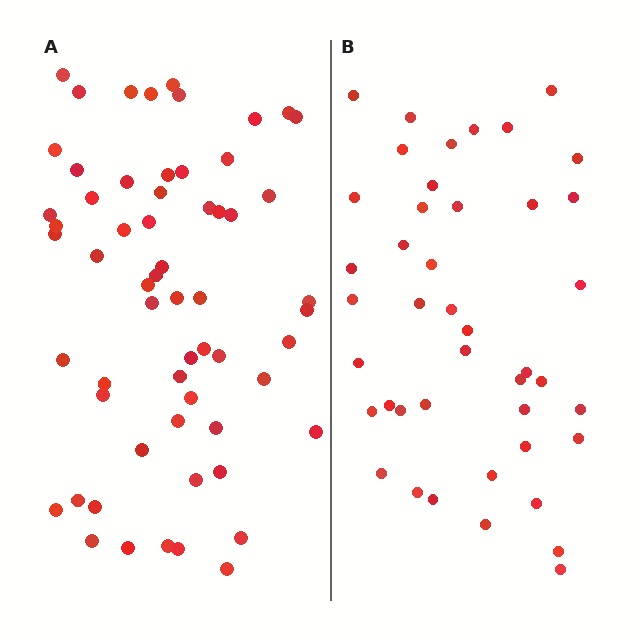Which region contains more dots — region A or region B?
Region A (the left region) has more dots.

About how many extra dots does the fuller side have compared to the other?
Region A has approximately 15 more dots than region B.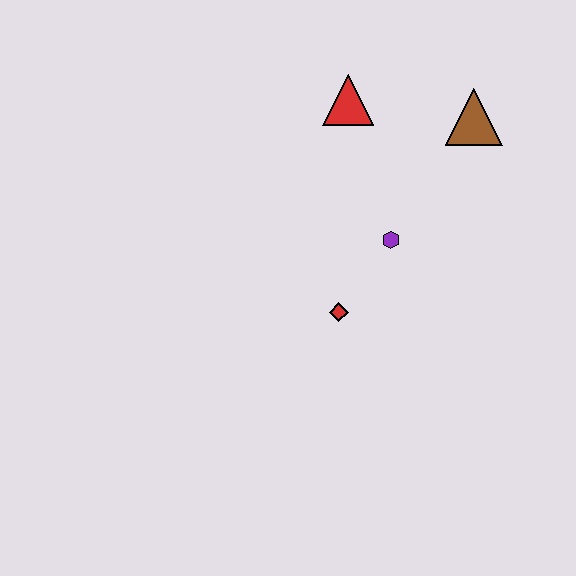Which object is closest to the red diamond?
The purple hexagon is closest to the red diamond.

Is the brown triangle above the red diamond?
Yes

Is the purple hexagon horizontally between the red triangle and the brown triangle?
Yes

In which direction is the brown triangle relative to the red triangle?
The brown triangle is to the right of the red triangle.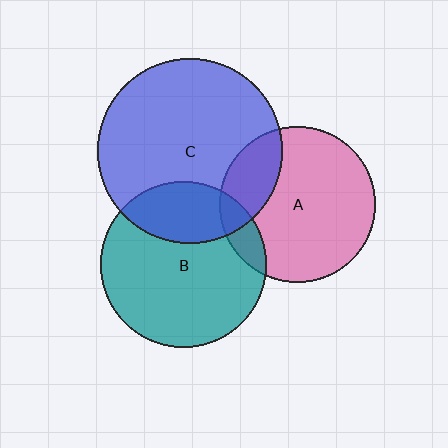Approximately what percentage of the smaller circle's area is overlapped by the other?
Approximately 20%.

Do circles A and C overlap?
Yes.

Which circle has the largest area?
Circle C (blue).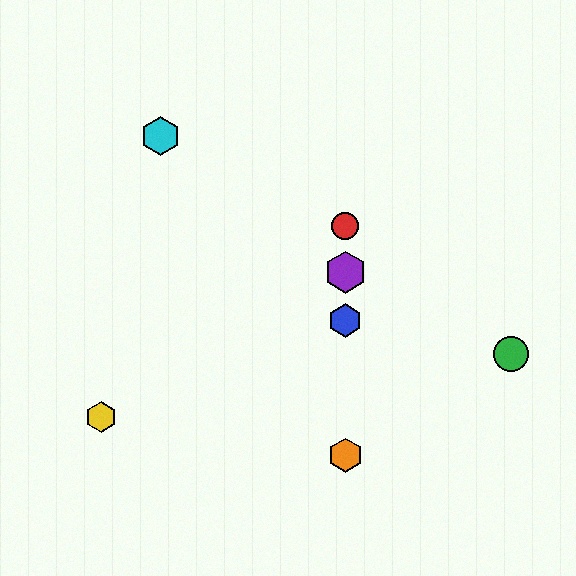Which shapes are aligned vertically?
The red circle, the blue hexagon, the purple hexagon, the orange hexagon are aligned vertically.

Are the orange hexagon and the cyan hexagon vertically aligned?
No, the orange hexagon is at x≈345 and the cyan hexagon is at x≈160.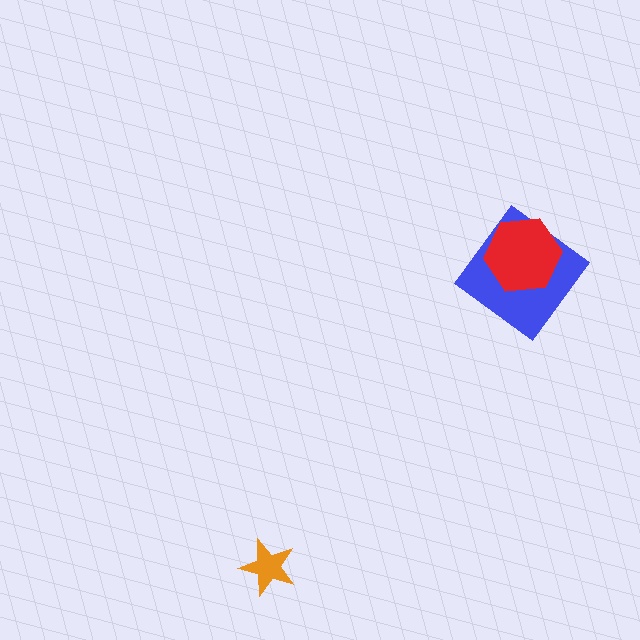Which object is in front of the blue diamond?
The red hexagon is in front of the blue diamond.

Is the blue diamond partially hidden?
Yes, it is partially covered by another shape.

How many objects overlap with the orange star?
0 objects overlap with the orange star.